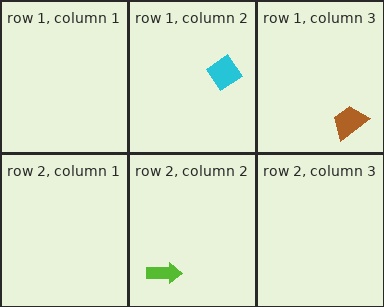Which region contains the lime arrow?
The row 2, column 2 region.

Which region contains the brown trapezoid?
The row 1, column 3 region.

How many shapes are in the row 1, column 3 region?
1.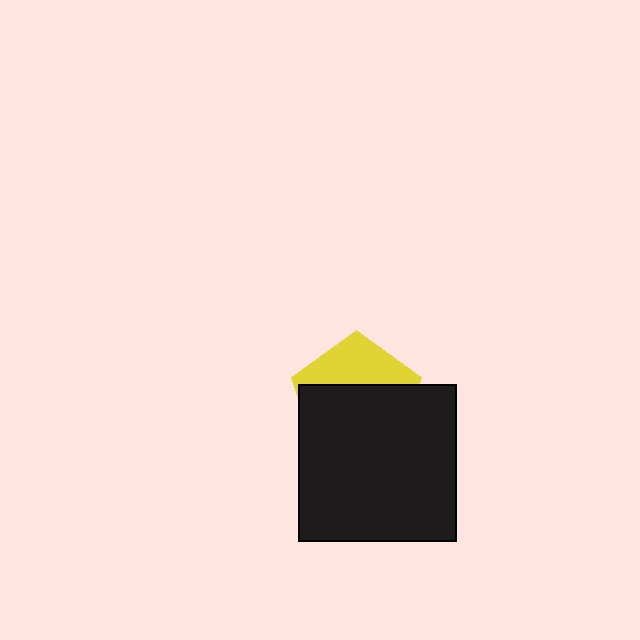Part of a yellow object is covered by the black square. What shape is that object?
It is a pentagon.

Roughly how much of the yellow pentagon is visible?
A small part of it is visible (roughly 35%).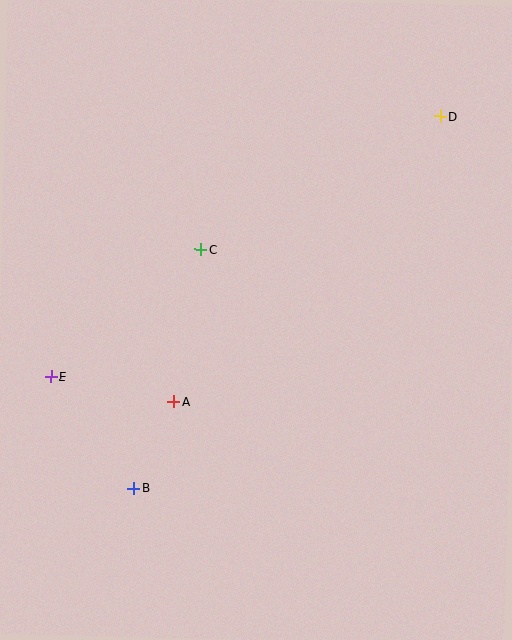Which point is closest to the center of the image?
Point C at (200, 249) is closest to the center.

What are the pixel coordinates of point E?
Point E is at (51, 377).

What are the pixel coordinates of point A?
Point A is at (174, 402).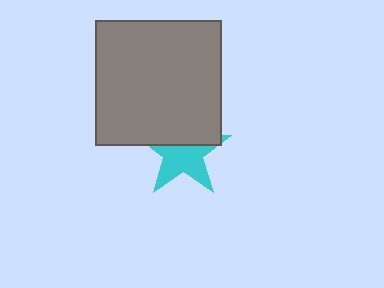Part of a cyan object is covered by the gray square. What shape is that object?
It is a star.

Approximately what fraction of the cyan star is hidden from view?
Roughly 40% of the cyan star is hidden behind the gray square.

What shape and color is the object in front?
The object in front is a gray square.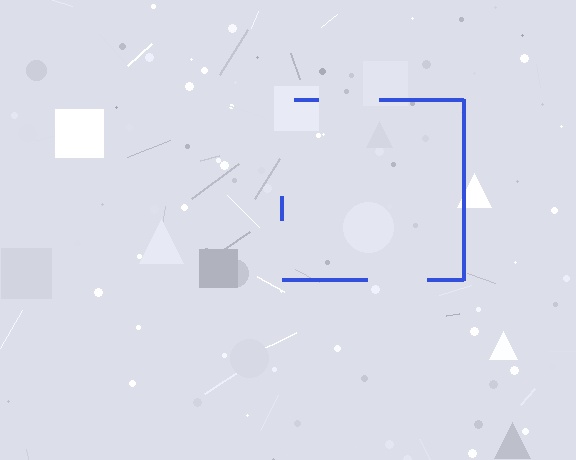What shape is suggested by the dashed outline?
The dashed outline suggests a square.